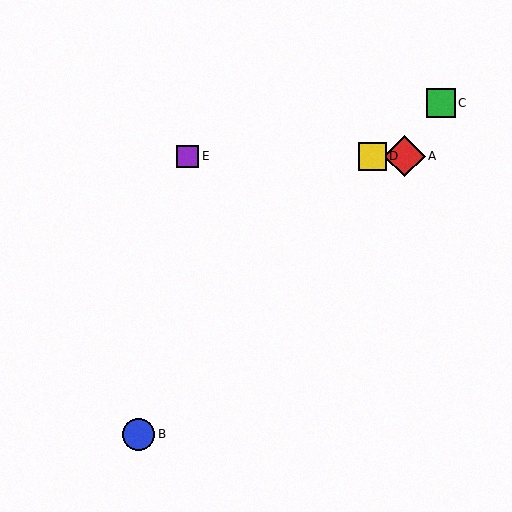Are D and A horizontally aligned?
Yes, both are at y≈156.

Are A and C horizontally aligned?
No, A is at y≈156 and C is at y≈103.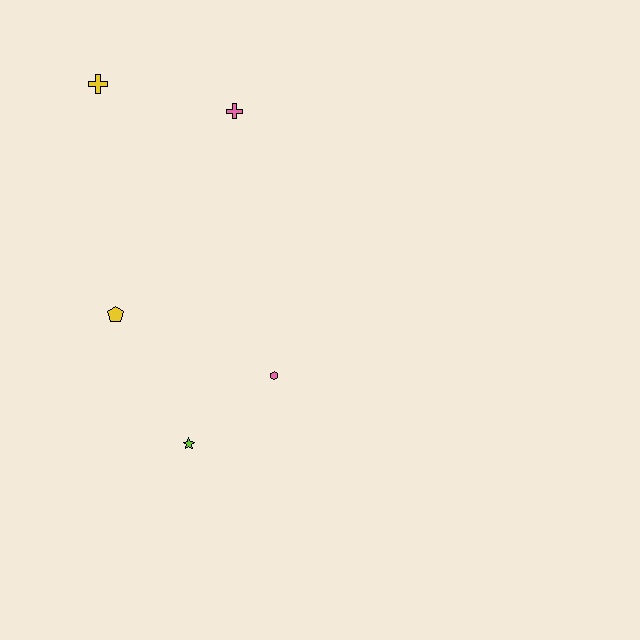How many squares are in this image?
There are no squares.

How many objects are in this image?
There are 5 objects.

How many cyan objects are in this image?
There are no cyan objects.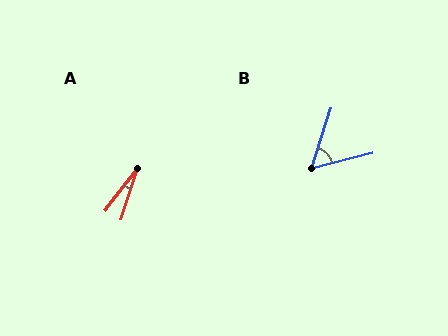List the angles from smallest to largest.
A (20°), B (58°).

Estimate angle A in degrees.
Approximately 20 degrees.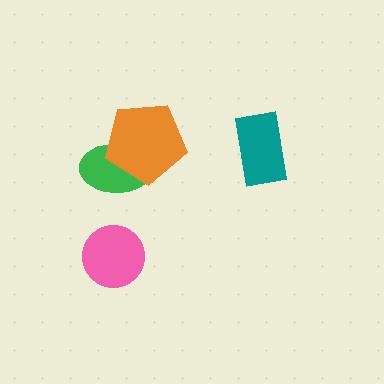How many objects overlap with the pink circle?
0 objects overlap with the pink circle.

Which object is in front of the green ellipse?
The orange pentagon is in front of the green ellipse.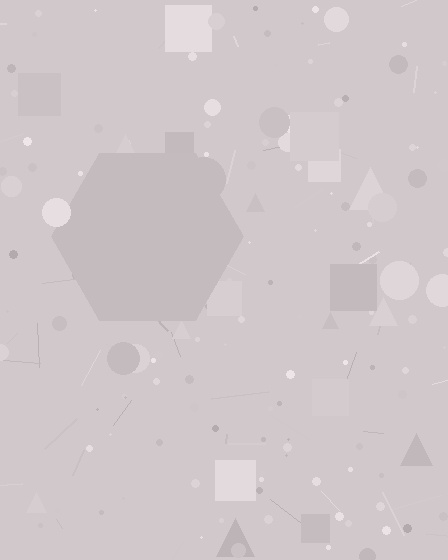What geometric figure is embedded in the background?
A hexagon is embedded in the background.